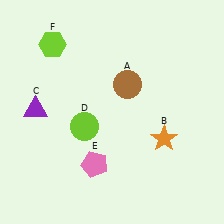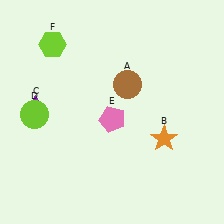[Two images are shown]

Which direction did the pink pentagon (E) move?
The pink pentagon (E) moved up.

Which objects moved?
The objects that moved are: the lime circle (D), the pink pentagon (E).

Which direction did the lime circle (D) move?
The lime circle (D) moved left.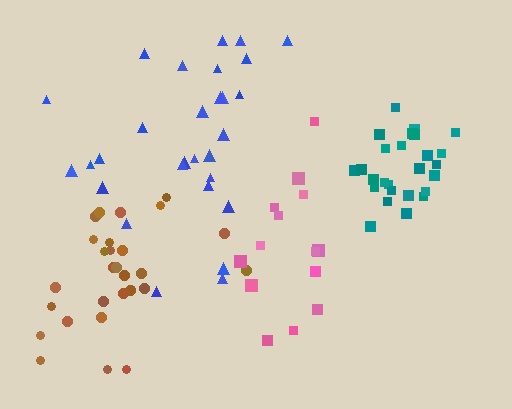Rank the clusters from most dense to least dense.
teal, brown, blue, pink.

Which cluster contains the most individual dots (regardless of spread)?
Blue (29).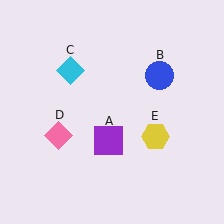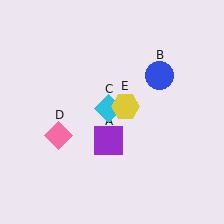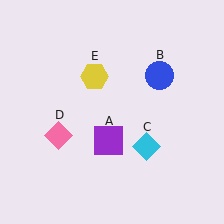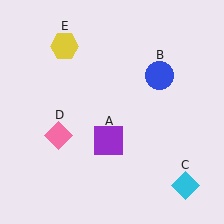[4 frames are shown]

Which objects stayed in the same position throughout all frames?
Purple square (object A) and blue circle (object B) and pink diamond (object D) remained stationary.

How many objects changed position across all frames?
2 objects changed position: cyan diamond (object C), yellow hexagon (object E).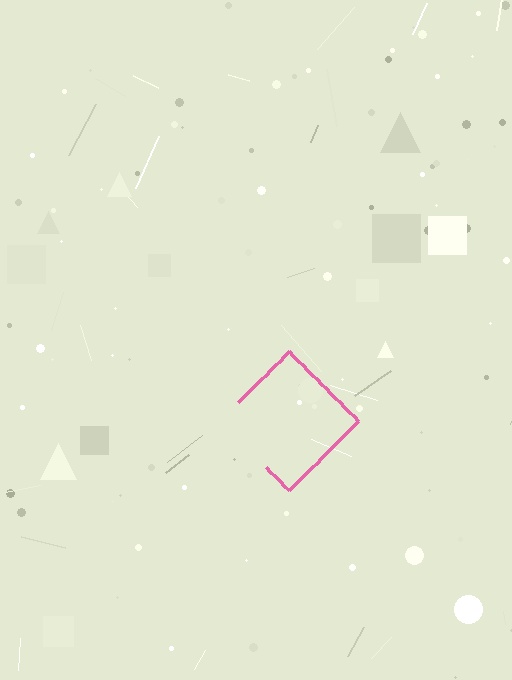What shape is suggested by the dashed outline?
The dashed outline suggests a diamond.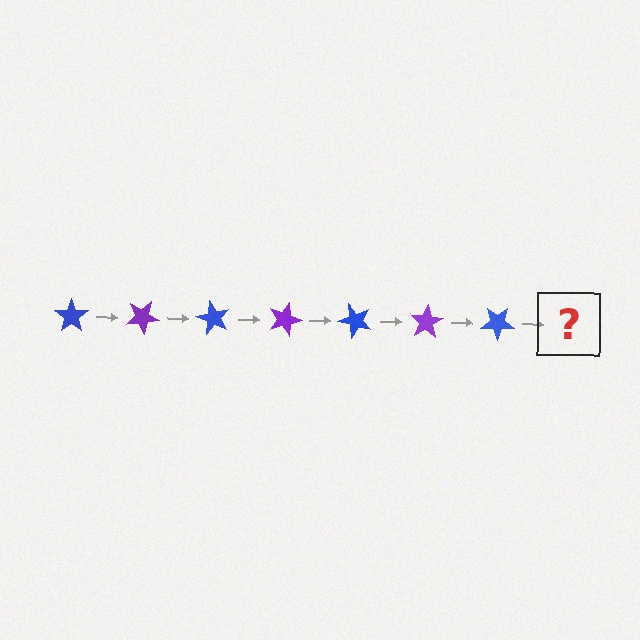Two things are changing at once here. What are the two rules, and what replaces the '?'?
The two rules are that it rotates 30 degrees each step and the color cycles through blue and purple. The '?' should be a purple star, rotated 210 degrees from the start.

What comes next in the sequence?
The next element should be a purple star, rotated 210 degrees from the start.